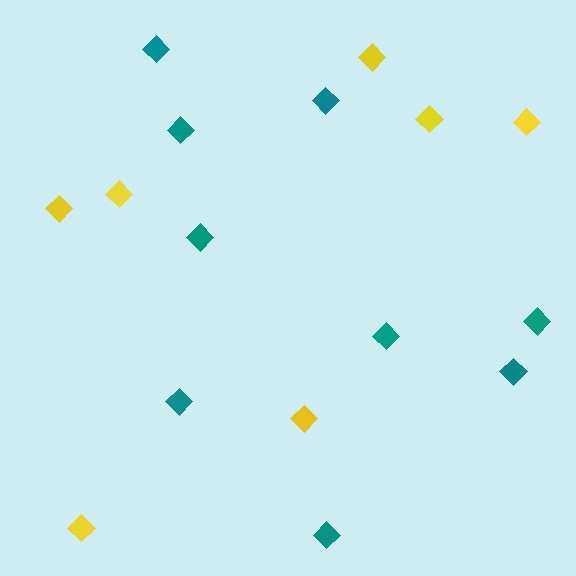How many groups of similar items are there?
There are 2 groups: one group of teal diamonds (9) and one group of yellow diamonds (7).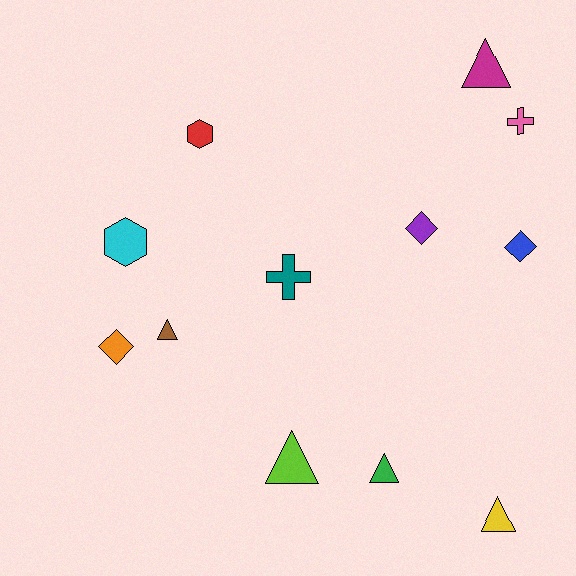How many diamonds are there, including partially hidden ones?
There are 3 diamonds.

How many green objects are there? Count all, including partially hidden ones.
There is 1 green object.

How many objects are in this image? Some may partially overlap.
There are 12 objects.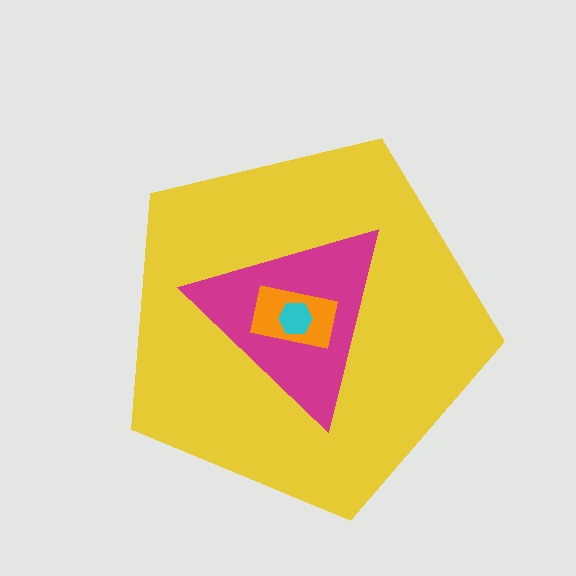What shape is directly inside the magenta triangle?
The orange rectangle.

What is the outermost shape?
The yellow pentagon.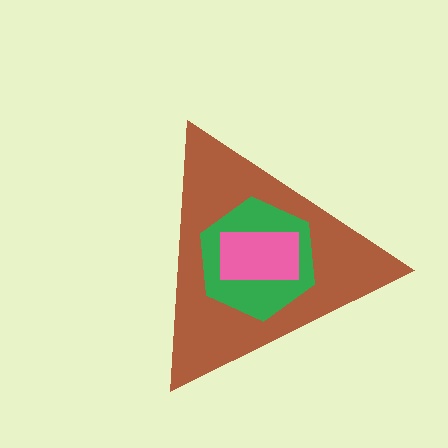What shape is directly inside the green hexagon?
The pink rectangle.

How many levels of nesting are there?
3.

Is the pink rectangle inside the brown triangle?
Yes.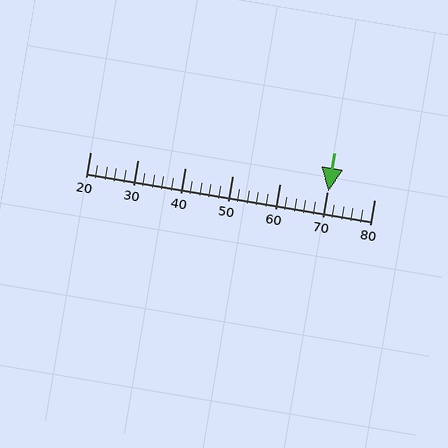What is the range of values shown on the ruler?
The ruler shows values from 20 to 80.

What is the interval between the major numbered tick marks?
The major tick marks are spaced 10 units apart.